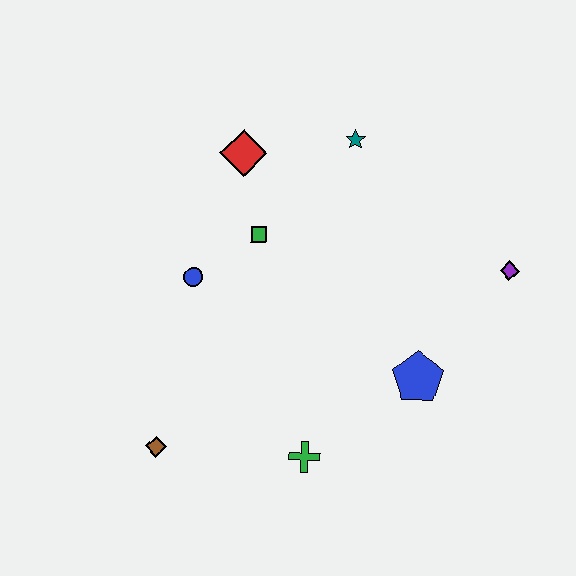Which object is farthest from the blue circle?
The purple diamond is farthest from the blue circle.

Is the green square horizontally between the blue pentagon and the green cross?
No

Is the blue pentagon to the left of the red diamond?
No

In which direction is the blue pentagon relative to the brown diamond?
The blue pentagon is to the right of the brown diamond.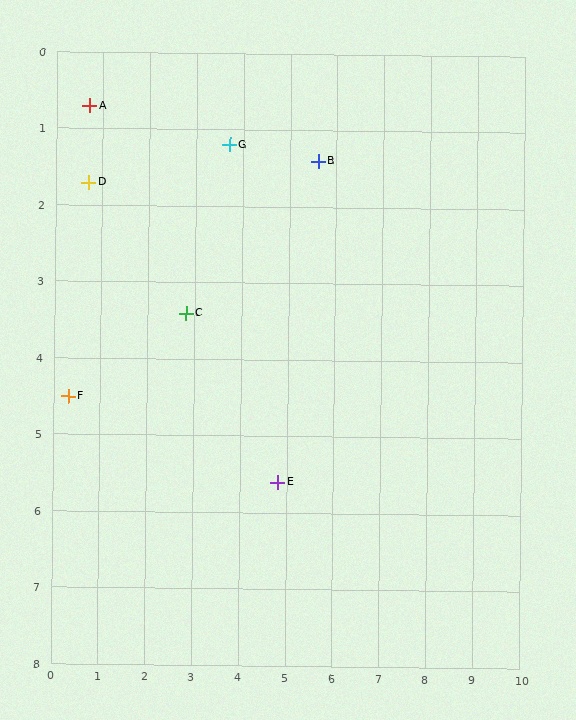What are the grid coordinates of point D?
Point D is at approximately (0.7, 1.7).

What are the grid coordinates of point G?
Point G is at approximately (3.7, 1.2).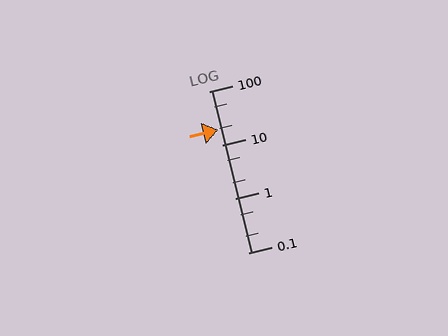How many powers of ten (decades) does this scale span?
The scale spans 3 decades, from 0.1 to 100.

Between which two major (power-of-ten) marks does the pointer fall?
The pointer is between 10 and 100.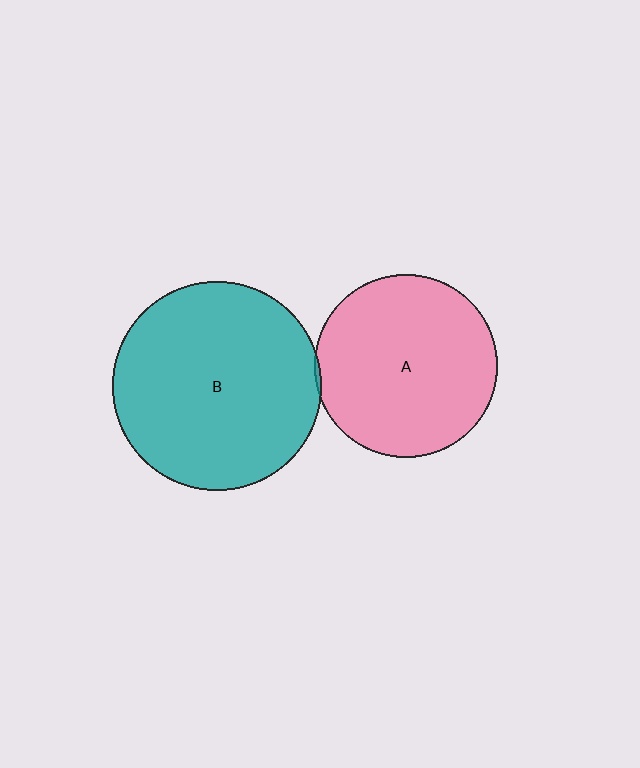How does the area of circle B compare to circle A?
Approximately 1.3 times.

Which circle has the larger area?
Circle B (teal).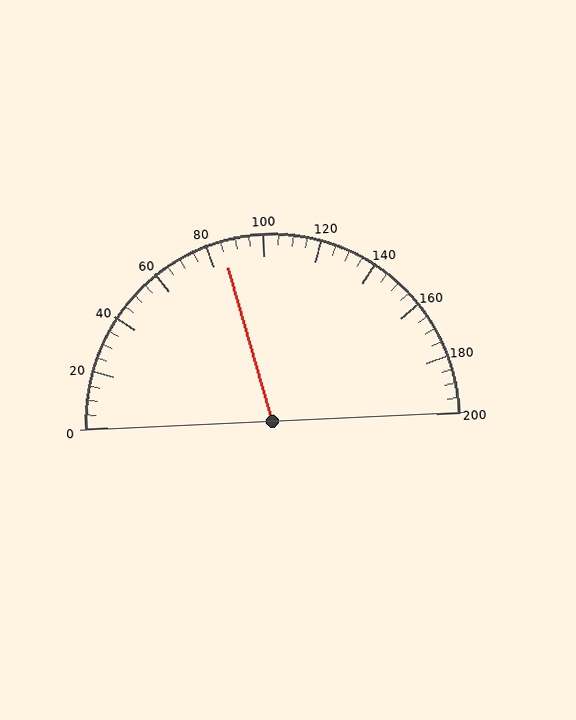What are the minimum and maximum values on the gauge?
The gauge ranges from 0 to 200.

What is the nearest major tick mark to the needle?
The nearest major tick mark is 80.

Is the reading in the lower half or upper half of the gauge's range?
The reading is in the lower half of the range (0 to 200).